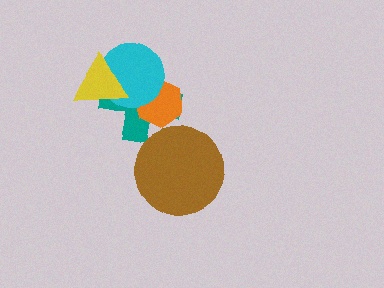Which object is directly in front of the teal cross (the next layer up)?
The orange hexagon is directly in front of the teal cross.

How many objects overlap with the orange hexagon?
2 objects overlap with the orange hexagon.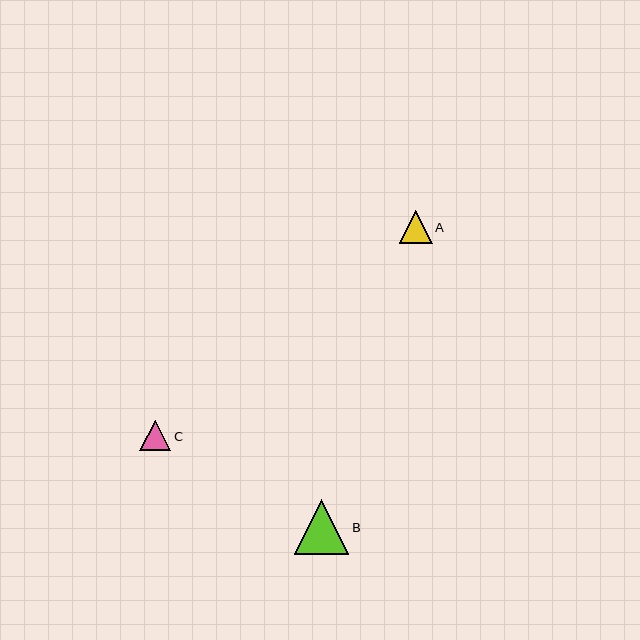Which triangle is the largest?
Triangle B is the largest with a size of approximately 55 pixels.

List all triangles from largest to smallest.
From largest to smallest: B, A, C.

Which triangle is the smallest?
Triangle C is the smallest with a size of approximately 31 pixels.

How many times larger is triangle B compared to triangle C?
Triangle B is approximately 1.8 times the size of triangle C.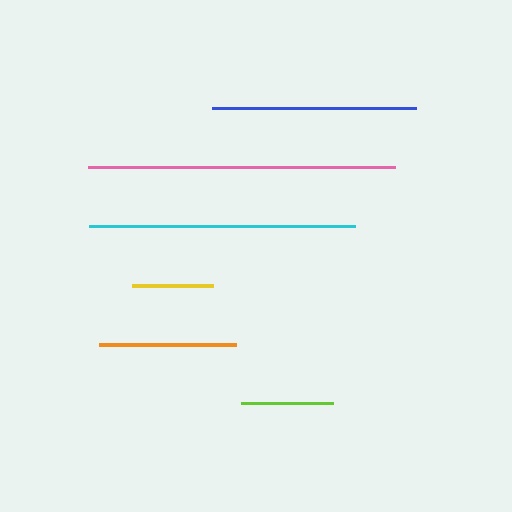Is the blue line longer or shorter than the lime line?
The blue line is longer than the lime line.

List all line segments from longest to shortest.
From longest to shortest: pink, cyan, blue, orange, lime, yellow.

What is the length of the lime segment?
The lime segment is approximately 92 pixels long.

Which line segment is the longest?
The pink line is the longest at approximately 306 pixels.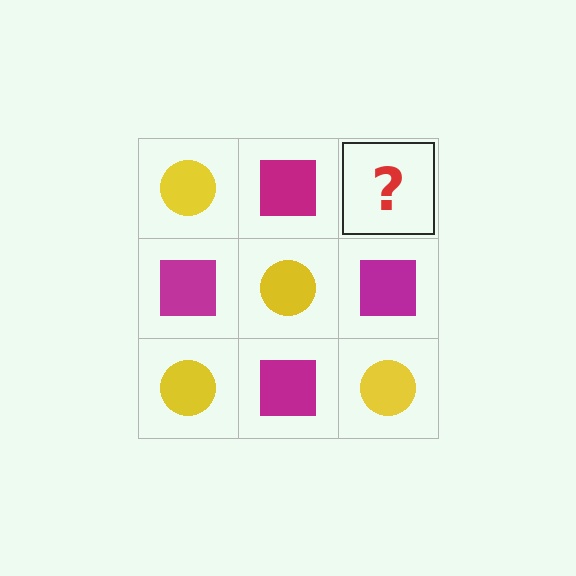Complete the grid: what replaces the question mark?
The question mark should be replaced with a yellow circle.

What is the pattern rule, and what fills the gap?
The rule is that it alternates yellow circle and magenta square in a checkerboard pattern. The gap should be filled with a yellow circle.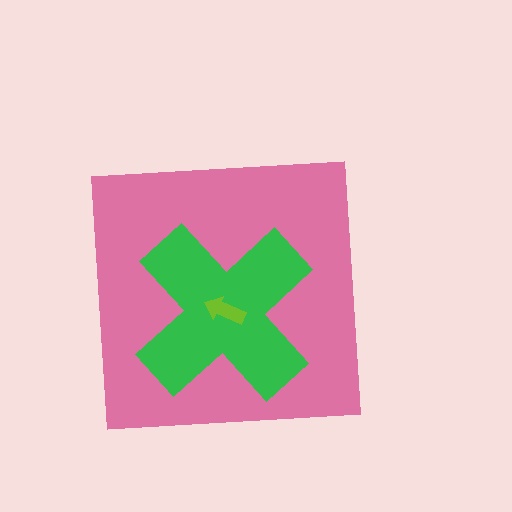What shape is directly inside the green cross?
The lime arrow.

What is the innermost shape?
The lime arrow.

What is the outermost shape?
The pink square.